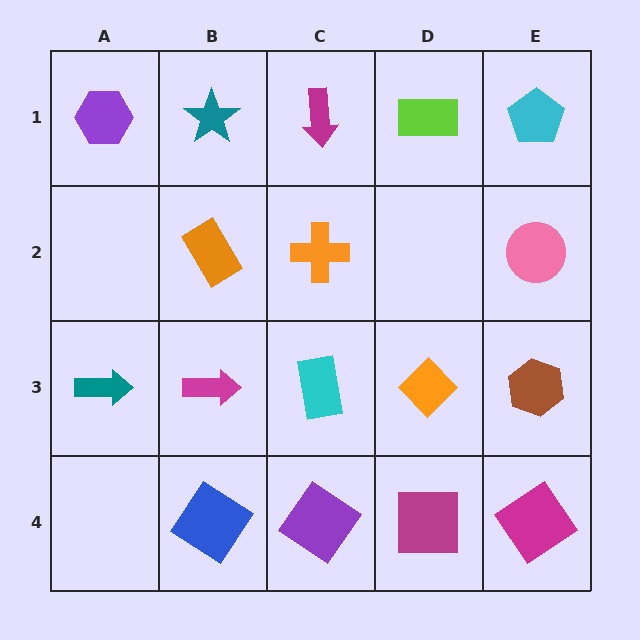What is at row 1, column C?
A magenta arrow.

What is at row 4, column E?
A magenta diamond.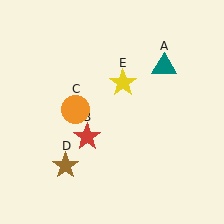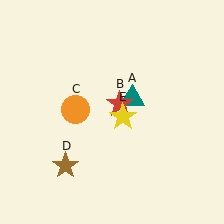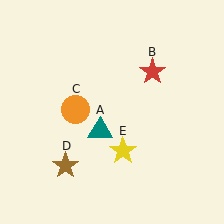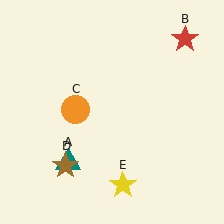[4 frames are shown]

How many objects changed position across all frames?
3 objects changed position: teal triangle (object A), red star (object B), yellow star (object E).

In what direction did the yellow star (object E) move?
The yellow star (object E) moved down.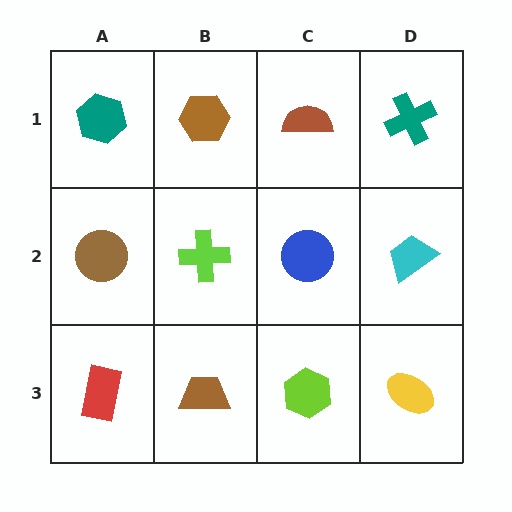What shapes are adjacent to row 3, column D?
A cyan trapezoid (row 2, column D), a lime hexagon (row 3, column C).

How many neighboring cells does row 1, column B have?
3.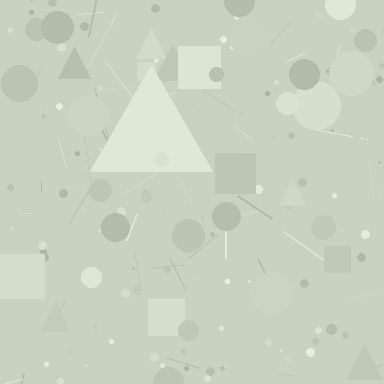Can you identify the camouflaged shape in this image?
The camouflaged shape is a triangle.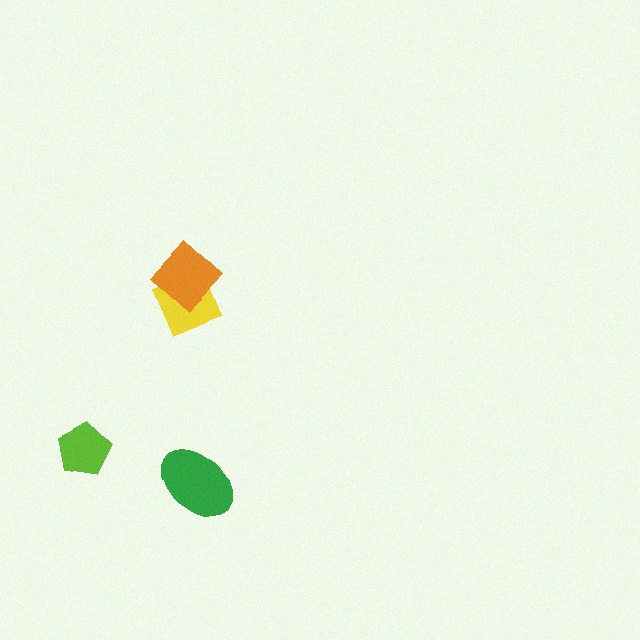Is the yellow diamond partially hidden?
Yes, it is partially covered by another shape.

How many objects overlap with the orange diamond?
1 object overlaps with the orange diamond.